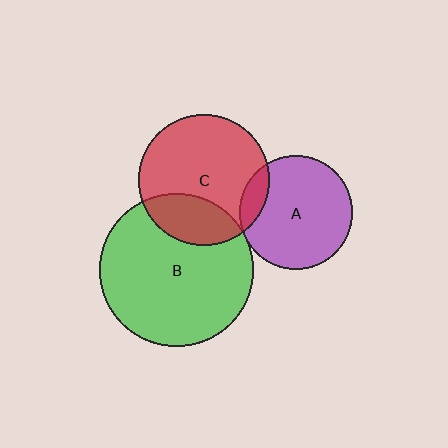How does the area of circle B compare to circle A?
Approximately 1.8 times.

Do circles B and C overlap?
Yes.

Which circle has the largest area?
Circle B (green).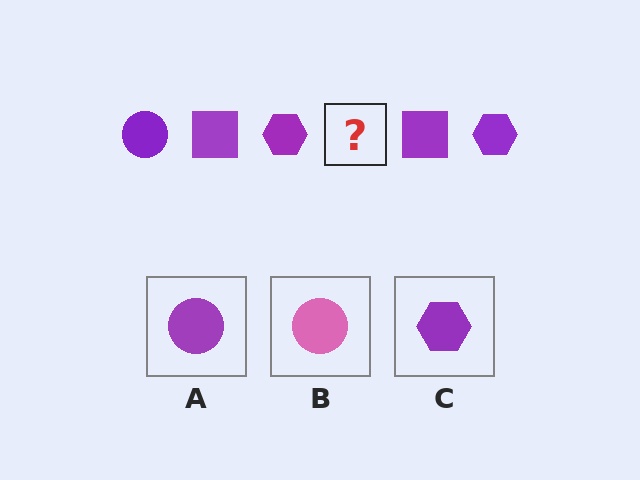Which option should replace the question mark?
Option A.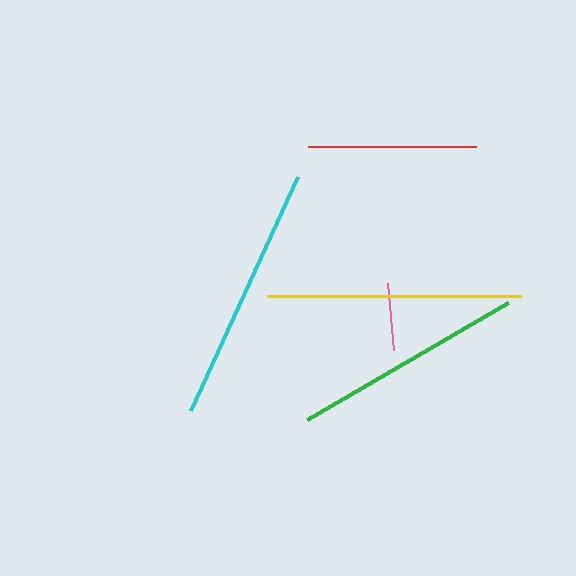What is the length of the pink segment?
The pink segment is approximately 67 pixels long.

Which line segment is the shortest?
The pink line is the shortest at approximately 67 pixels.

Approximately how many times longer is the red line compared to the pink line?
The red line is approximately 2.5 times the length of the pink line.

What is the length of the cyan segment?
The cyan segment is approximately 257 pixels long.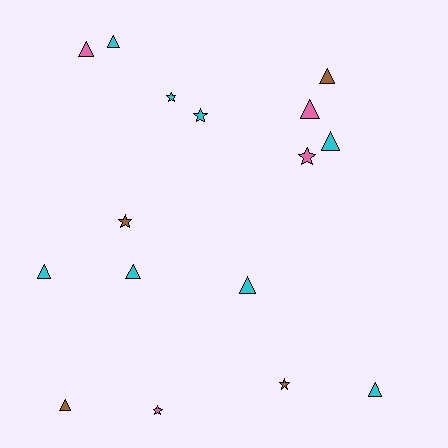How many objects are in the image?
There are 16 objects.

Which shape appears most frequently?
Triangle, with 10 objects.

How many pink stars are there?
There are 2 pink stars.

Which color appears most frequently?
Cyan, with 8 objects.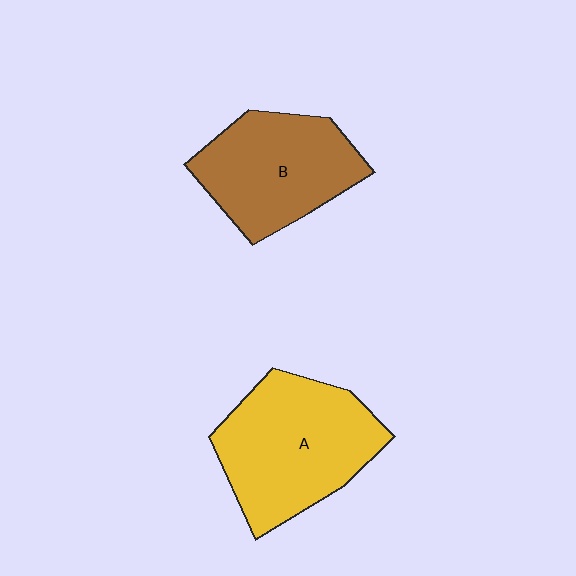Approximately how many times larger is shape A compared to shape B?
Approximately 1.2 times.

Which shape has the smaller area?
Shape B (brown).